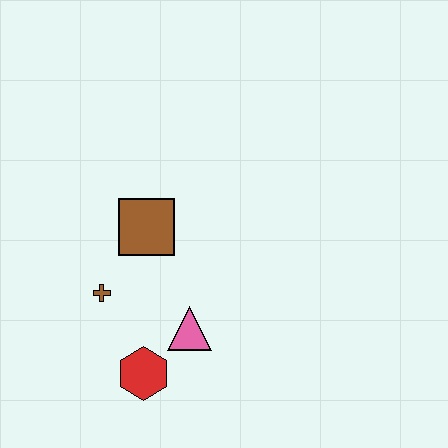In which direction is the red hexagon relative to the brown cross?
The red hexagon is below the brown cross.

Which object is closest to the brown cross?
The brown square is closest to the brown cross.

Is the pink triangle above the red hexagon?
Yes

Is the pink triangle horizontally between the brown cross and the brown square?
No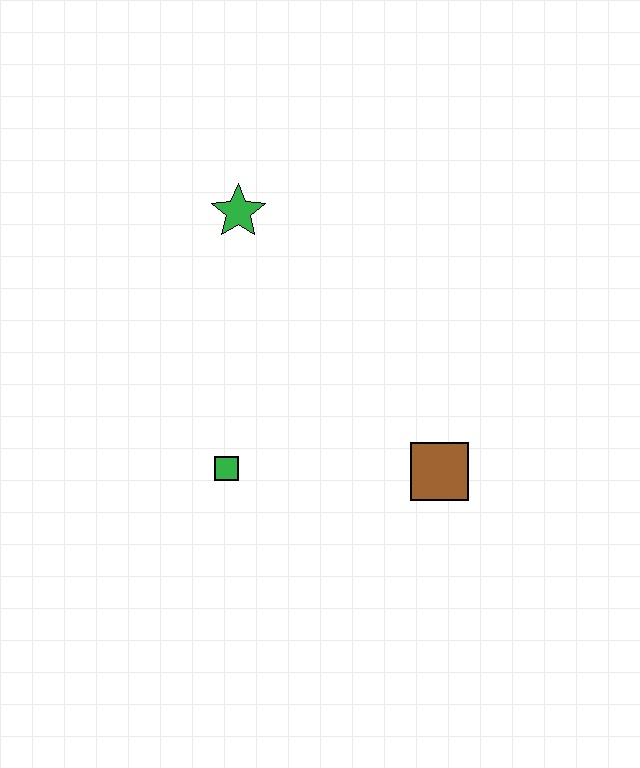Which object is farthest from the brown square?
The green star is farthest from the brown square.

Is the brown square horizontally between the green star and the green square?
No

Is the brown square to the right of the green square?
Yes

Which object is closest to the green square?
The brown square is closest to the green square.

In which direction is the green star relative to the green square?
The green star is above the green square.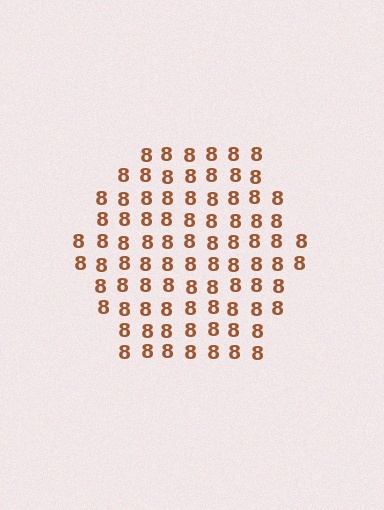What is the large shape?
The large shape is a hexagon.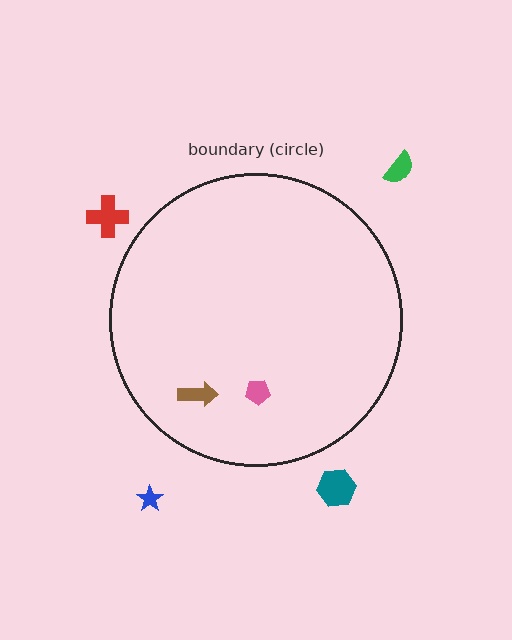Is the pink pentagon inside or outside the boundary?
Inside.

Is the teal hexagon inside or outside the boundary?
Outside.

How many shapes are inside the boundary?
2 inside, 4 outside.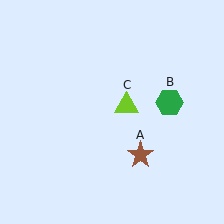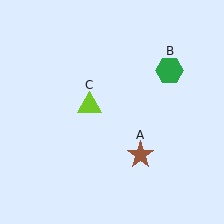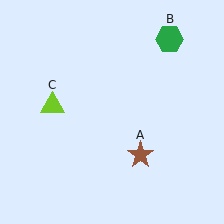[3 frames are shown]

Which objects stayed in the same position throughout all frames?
Brown star (object A) remained stationary.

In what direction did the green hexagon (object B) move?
The green hexagon (object B) moved up.